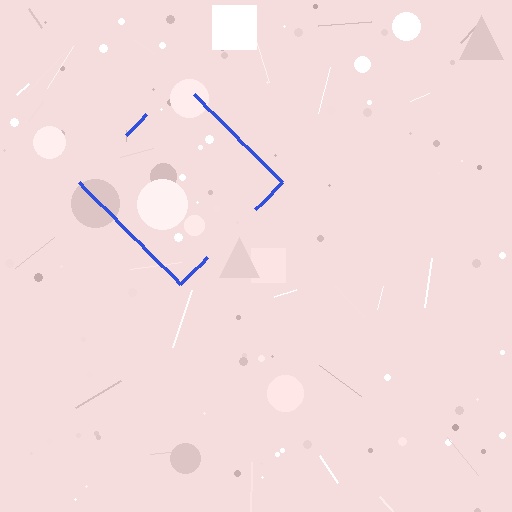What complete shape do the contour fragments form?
The contour fragments form a diamond.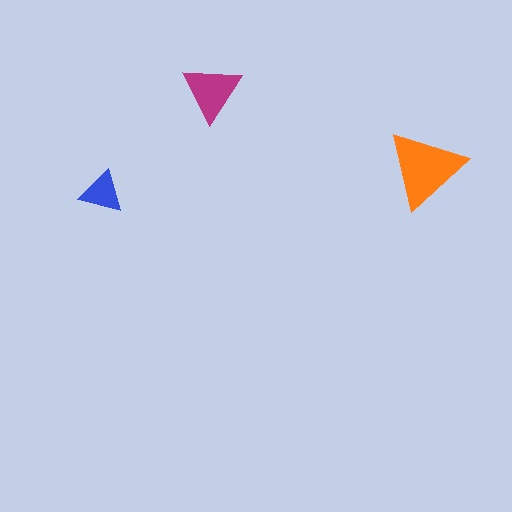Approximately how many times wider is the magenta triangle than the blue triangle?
About 1.5 times wider.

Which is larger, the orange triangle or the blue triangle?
The orange one.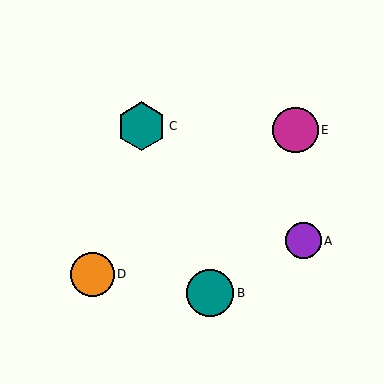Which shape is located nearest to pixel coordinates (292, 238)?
The purple circle (labeled A) at (304, 241) is nearest to that location.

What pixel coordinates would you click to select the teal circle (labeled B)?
Click at (210, 293) to select the teal circle B.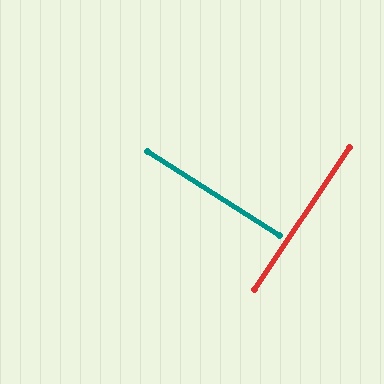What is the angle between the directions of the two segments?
Approximately 89 degrees.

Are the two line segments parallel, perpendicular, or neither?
Perpendicular — they meet at approximately 89°.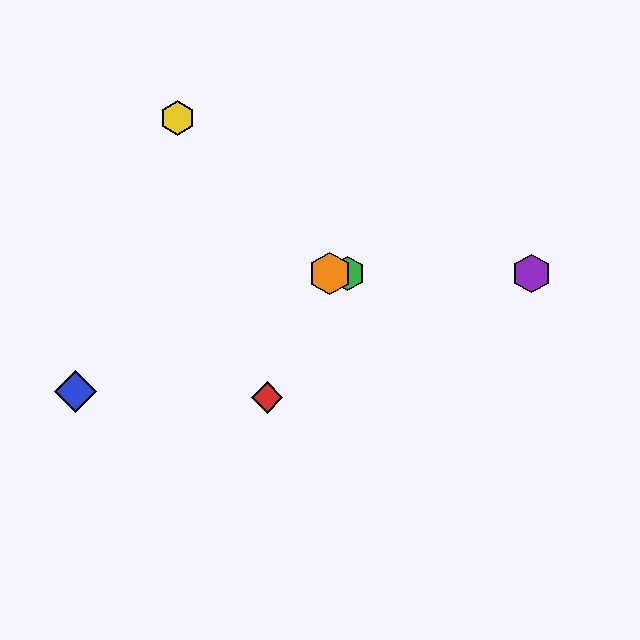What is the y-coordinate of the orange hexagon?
The orange hexagon is at y≈274.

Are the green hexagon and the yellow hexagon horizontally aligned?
No, the green hexagon is at y≈274 and the yellow hexagon is at y≈118.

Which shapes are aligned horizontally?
The green hexagon, the purple hexagon, the orange hexagon are aligned horizontally.